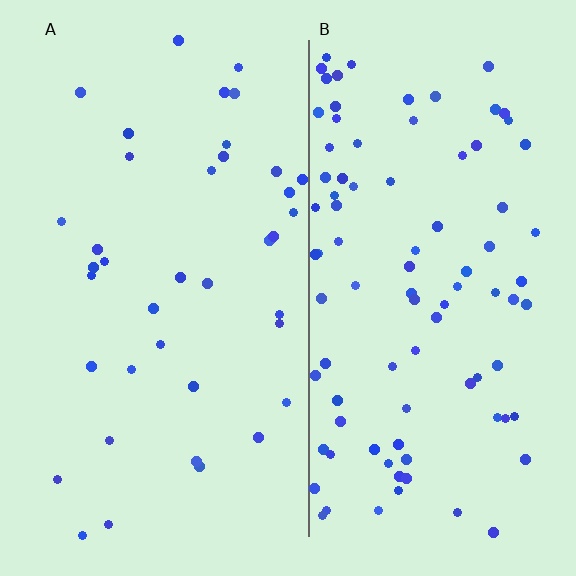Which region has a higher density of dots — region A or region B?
B (the right).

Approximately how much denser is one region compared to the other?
Approximately 2.4× — region B over region A.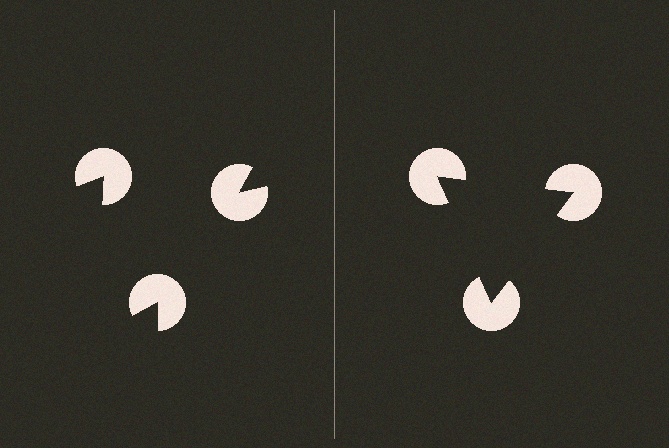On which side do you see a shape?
An illusory triangle appears on the right side. On the left side the wedge cuts are rotated, so no coherent shape forms.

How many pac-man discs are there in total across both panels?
6 — 3 on each side.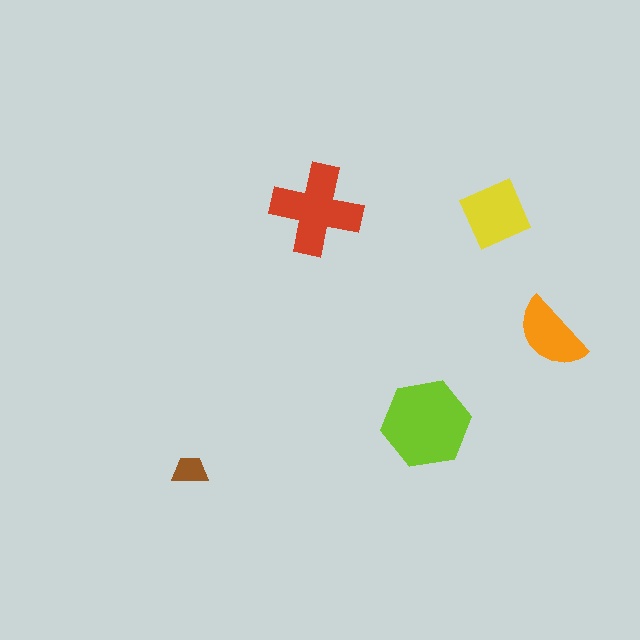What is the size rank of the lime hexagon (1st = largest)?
1st.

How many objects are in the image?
There are 5 objects in the image.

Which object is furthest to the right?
The orange semicircle is rightmost.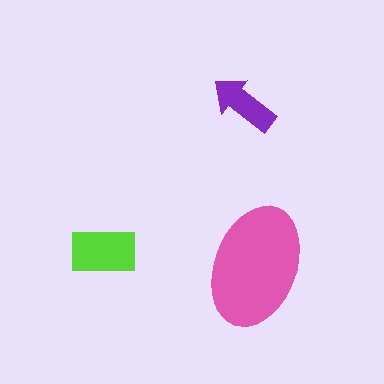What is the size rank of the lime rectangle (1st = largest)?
2nd.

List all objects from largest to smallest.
The pink ellipse, the lime rectangle, the purple arrow.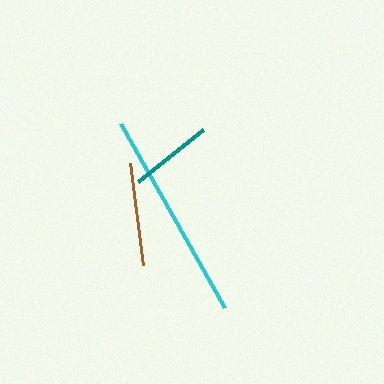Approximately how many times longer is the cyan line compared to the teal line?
The cyan line is approximately 2.6 times the length of the teal line.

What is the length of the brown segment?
The brown segment is approximately 103 pixels long.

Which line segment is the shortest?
The teal line is the shortest at approximately 83 pixels.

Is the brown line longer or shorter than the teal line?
The brown line is longer than the teal line.